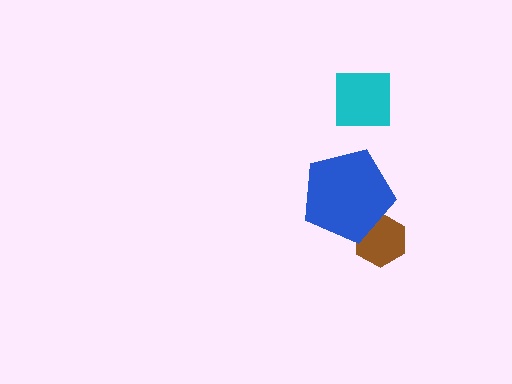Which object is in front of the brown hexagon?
The blue pentagon is in front of the brown hexagon.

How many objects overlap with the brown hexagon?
1 object overlaps with the brown hexagon.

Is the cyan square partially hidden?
No, no other shape covers it.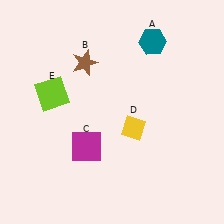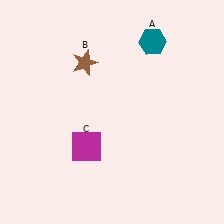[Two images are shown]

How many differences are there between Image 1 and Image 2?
There are 2 differences between the two images.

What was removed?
The lime square (E), the yellow diamond (D) were removed in Image 2.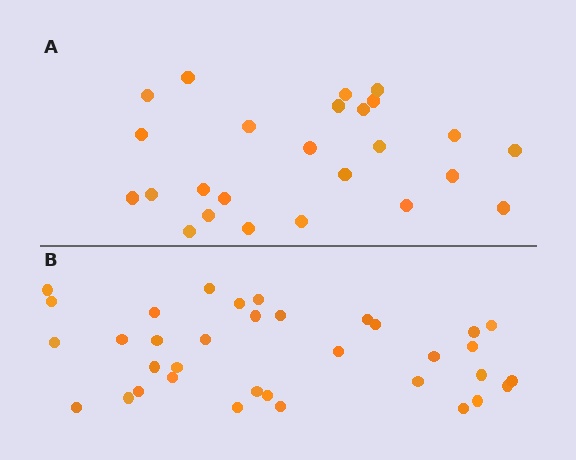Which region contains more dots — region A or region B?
Region B (the bottom region) has more dots.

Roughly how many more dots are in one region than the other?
Region B has roughly 10 or so more dots than region A.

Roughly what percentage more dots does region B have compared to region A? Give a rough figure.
About 40% more.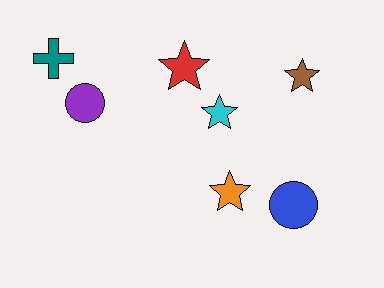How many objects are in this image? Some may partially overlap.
There are 7 objects.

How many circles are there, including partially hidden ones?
There are 2 circles.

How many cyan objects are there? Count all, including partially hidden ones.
There is 1 cyan object.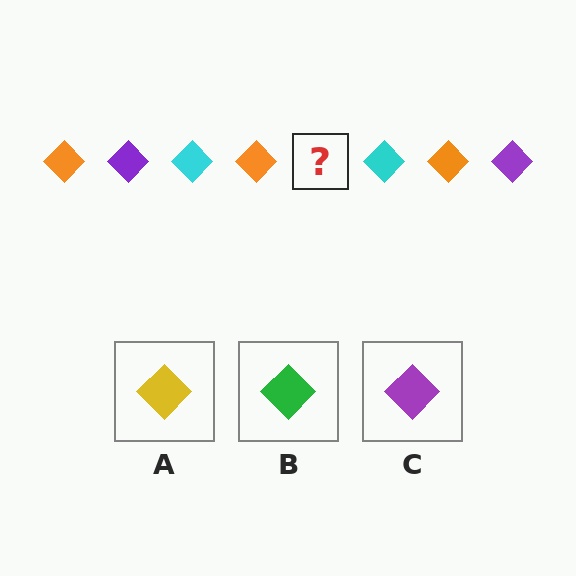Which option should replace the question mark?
Option C.